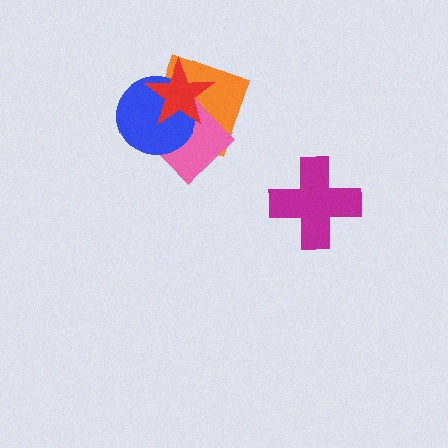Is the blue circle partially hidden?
Yes, it is partially covered by another shape.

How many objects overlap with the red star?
3 objects overlap with the red star.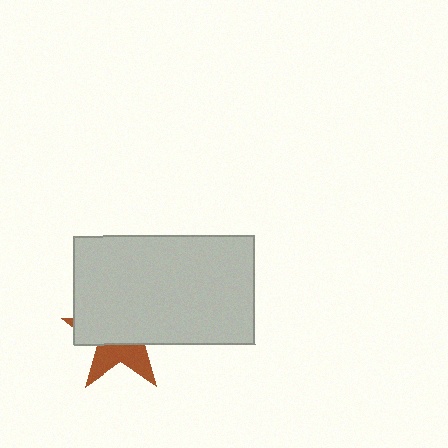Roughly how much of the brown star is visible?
A small part of it is visible (roughly 37%).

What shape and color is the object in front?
The object in front is a light gray rectangle.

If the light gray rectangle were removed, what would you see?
You would see the complete brown star.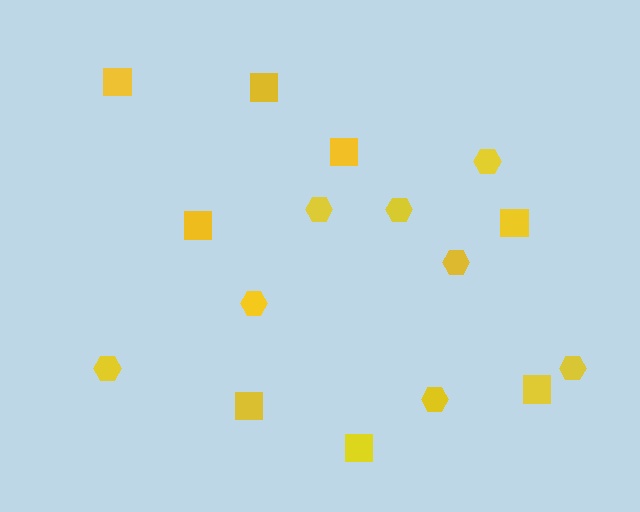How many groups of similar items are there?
There are 2 groups: one group of squares (8) and one group of hexagons (8).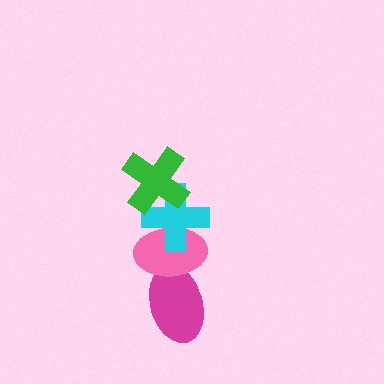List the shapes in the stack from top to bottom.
From top to bottom: the green cross, the cyan cross, the pink ellipse, the magenta ellipse.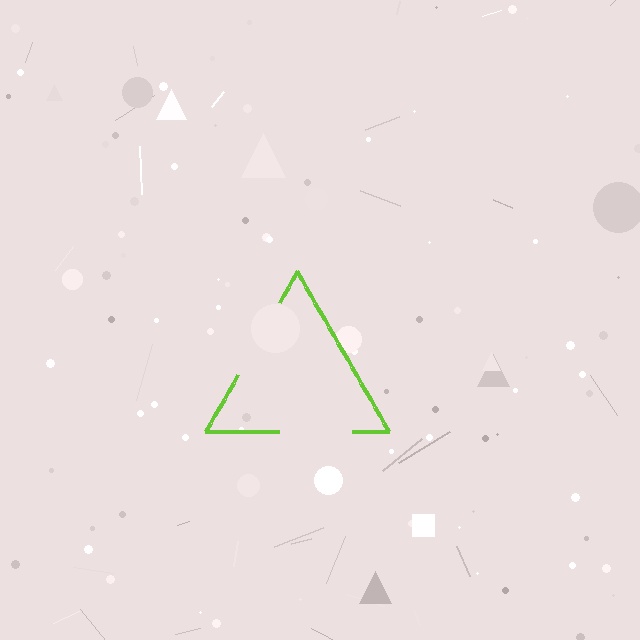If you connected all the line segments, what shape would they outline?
They would outline a triangle.